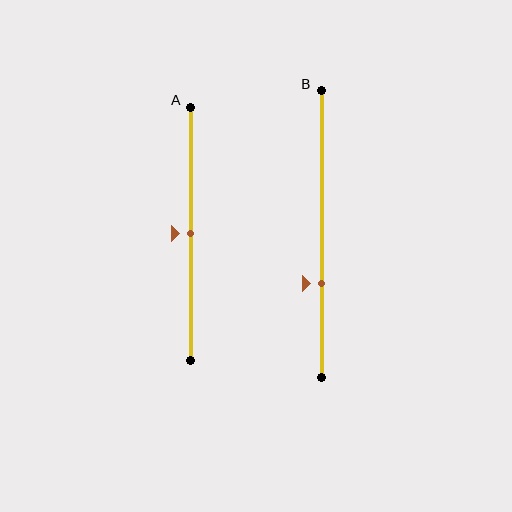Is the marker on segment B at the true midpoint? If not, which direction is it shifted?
No, the marker on segment B is shifted downward by about 17% of the segment length.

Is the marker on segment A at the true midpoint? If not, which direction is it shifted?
Yes, the marker on segment A is at the true midpoint.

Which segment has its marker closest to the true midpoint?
Segment A has its marker closest to the true midpoint.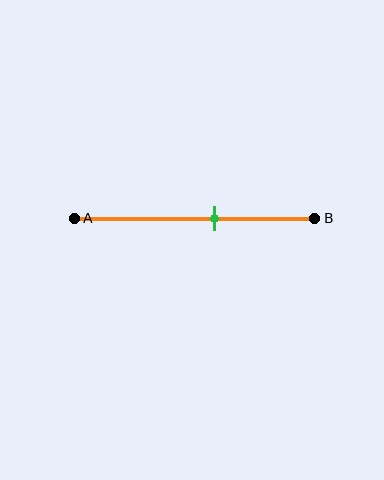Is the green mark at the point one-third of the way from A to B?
No, the mark is at about 60% from A, not at the 33% one-third point.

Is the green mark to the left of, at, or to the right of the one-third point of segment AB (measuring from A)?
The green mark is to the right of the one-third point of segment AB.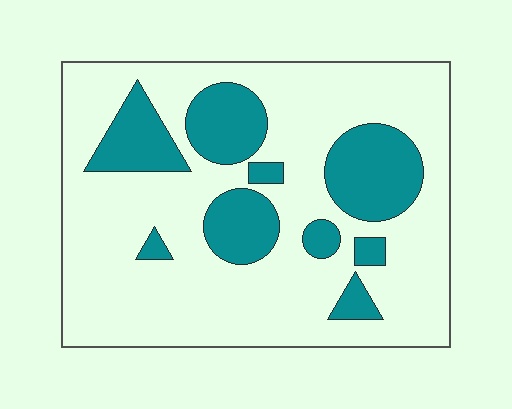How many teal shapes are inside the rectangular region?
9.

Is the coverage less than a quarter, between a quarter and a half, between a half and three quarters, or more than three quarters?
Less than a quarter.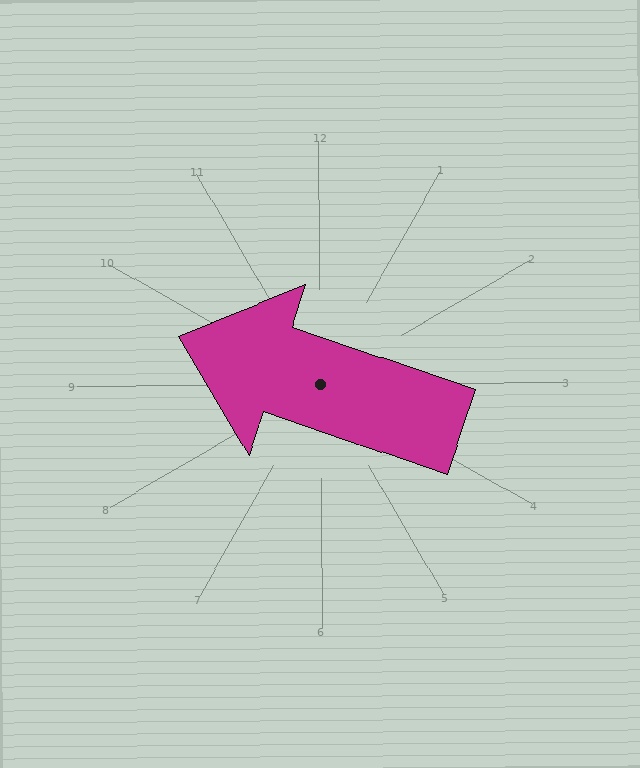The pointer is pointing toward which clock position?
Roughly 10 o'clock.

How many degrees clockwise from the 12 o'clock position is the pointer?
Approximately 289 degrees.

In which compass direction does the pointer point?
West.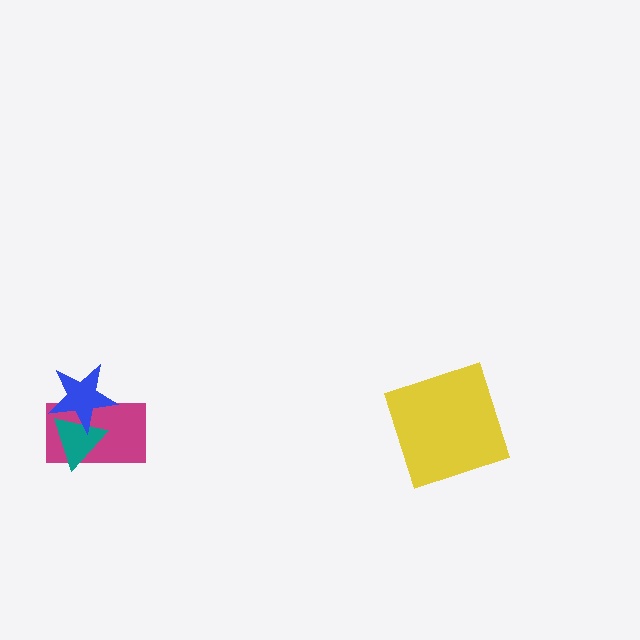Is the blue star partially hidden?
No, no other shape covers it.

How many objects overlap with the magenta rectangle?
2 objects overlap with the magenta rectangle.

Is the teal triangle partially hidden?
Yes, it is partially covered by another shape.